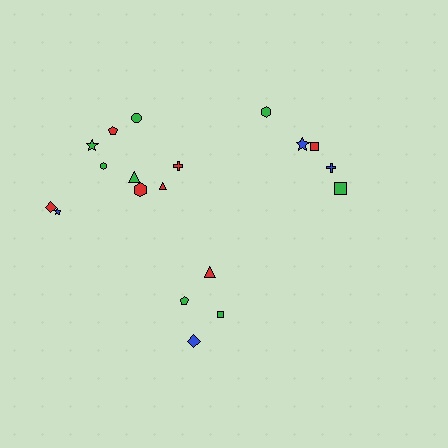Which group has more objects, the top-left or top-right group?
The top-left group.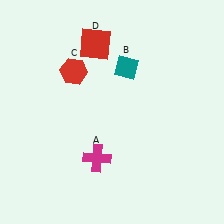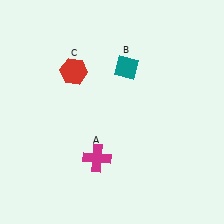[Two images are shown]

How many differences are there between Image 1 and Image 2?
There is 1 difference between the two images.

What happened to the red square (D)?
The red square (D) was removed in Image 2. It was in the top-left area of Image 1.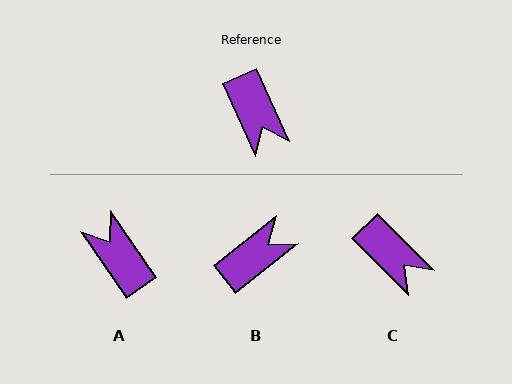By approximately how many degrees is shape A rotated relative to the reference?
Approximately 169 degrees clockwise.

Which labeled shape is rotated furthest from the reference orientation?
A, about 169 degrees away.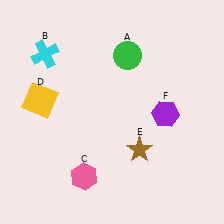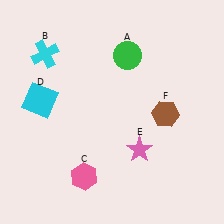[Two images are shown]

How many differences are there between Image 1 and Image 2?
There are 3 differences between the two images.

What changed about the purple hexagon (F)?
In Image 1, F is purple. In Image 2, it changed to brown.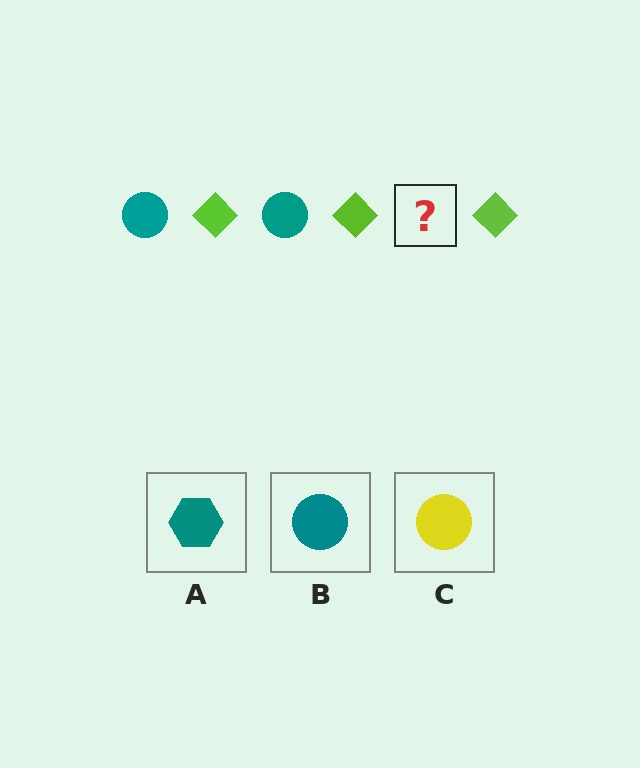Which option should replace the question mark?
Option B.